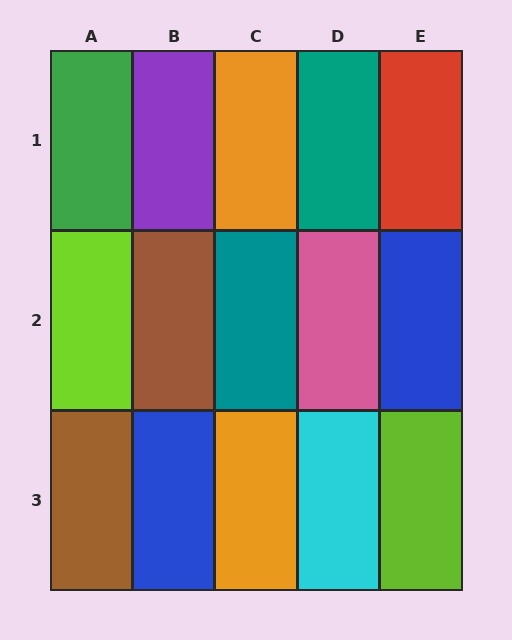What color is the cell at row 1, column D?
Teal.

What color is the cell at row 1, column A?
Green.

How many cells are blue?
2 cells are blue.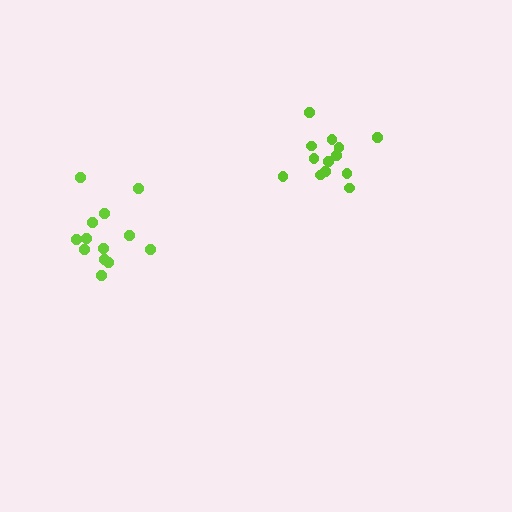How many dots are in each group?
Group 1: 13 dots, Group 2: 13 dots (26 total).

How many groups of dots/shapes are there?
There are 2 groups.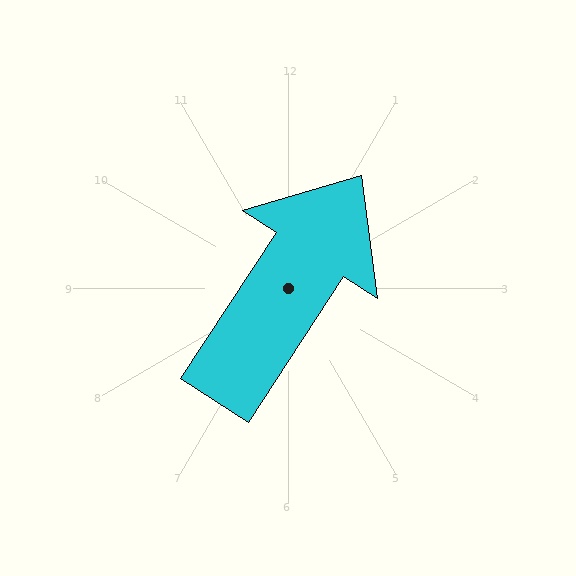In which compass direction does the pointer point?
Northeast.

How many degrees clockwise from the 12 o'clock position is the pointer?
Approximately 33 degrees.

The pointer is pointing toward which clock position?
Roughly 1 o'clock.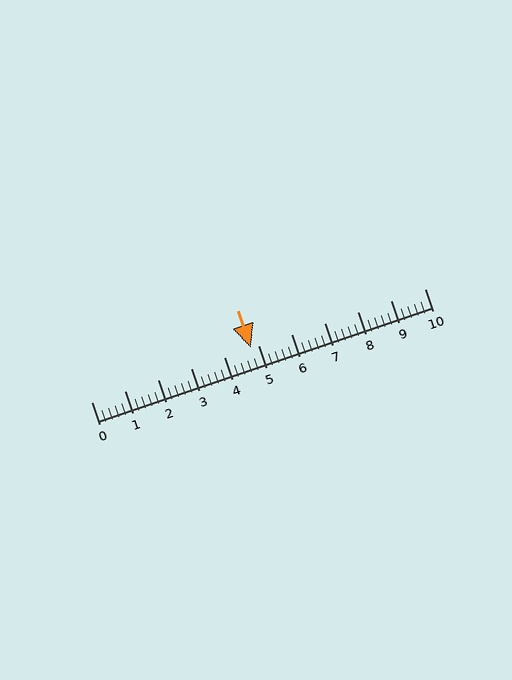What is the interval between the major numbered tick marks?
The major tick marks are spaced 1 units apart.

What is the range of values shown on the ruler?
The ruler shows values from 0 to 10.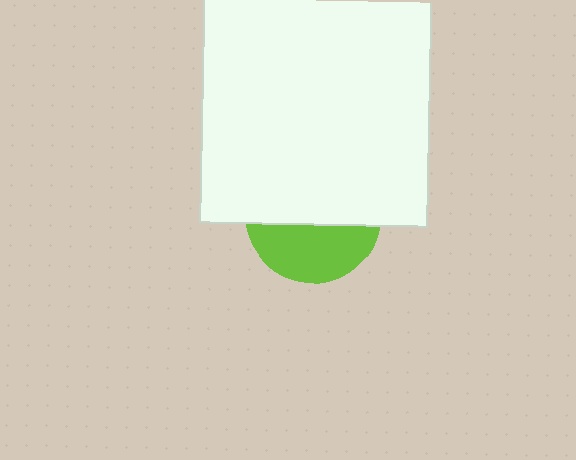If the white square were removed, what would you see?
You would see the complete lime circle.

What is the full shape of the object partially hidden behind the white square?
The partially hidden object is a lime circle.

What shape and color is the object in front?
The object in front is a white square.